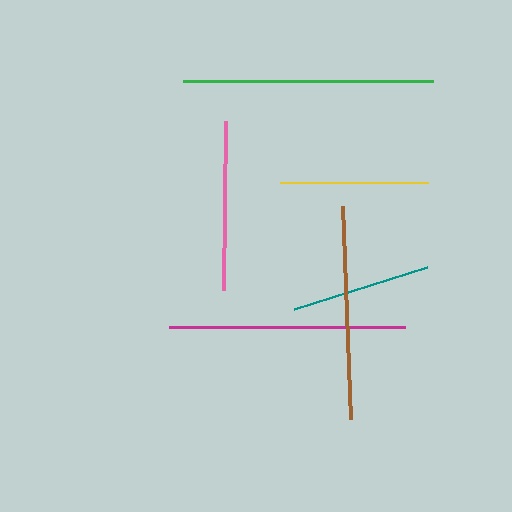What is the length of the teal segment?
The teal segment is approximately 140 pixels long.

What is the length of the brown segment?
The brown segment is approximately 213 pixels long.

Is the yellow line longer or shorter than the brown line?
The brown line is longer than the yellow line.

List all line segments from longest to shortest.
From longest to shortest: green, magenta, brown, pink, yellow, teal.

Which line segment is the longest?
The green line is the longest at approximately 250 pixels.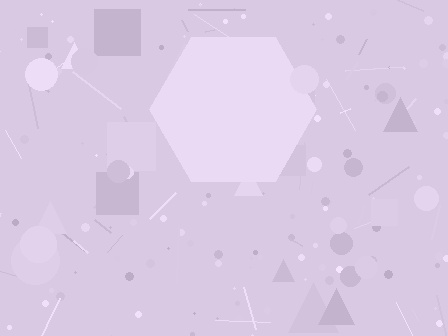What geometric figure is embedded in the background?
A hexagon is embedded in the background.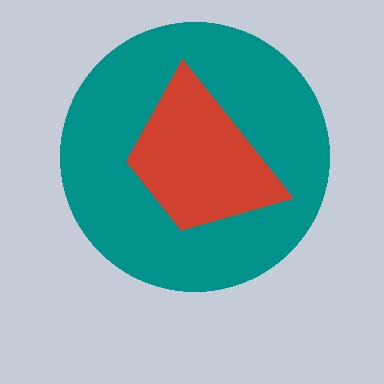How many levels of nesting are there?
2.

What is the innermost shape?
The red trapezoid.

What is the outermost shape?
The teal circle.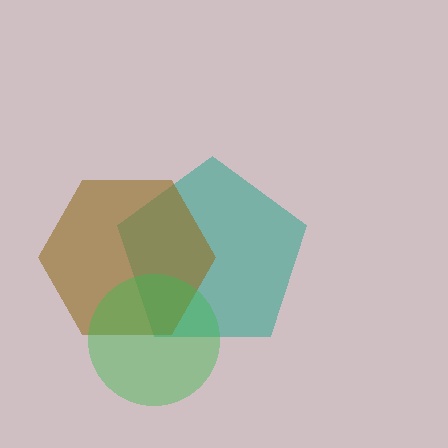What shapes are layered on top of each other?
The layered shapes are: a teal pentagon, a brown hexagon, a green circle.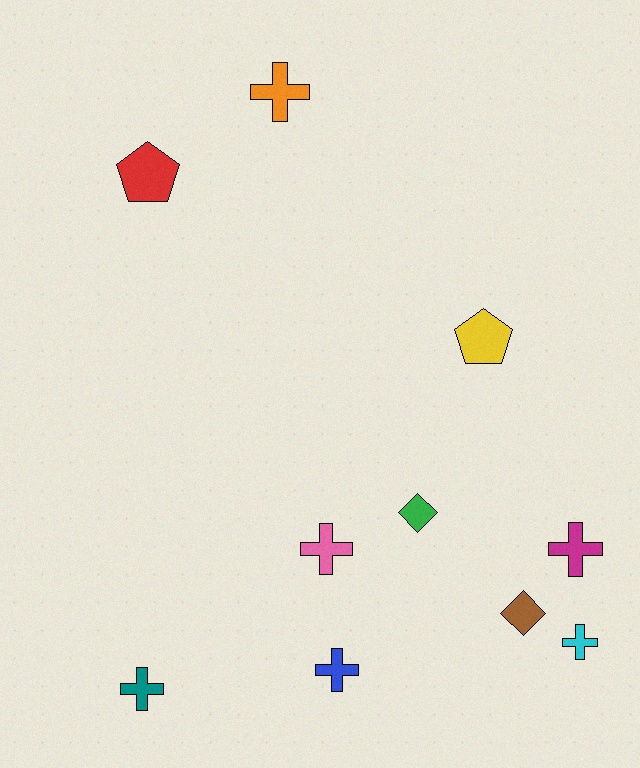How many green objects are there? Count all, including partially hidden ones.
There is 1 green object.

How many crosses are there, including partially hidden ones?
There are 6 crosses.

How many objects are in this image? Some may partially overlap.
There are 10 objects.